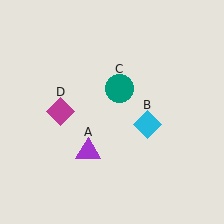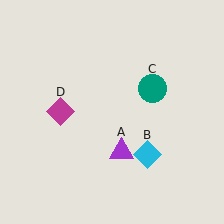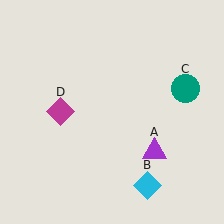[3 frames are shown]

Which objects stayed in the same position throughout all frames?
Magenta diamond (object D) remained stationary.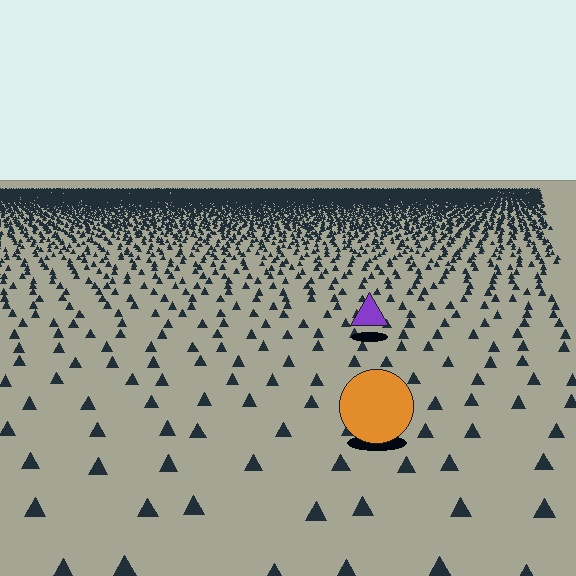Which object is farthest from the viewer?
The purple triangle is farthest from the viewer. It appears smaller and the ground texture around it is denser.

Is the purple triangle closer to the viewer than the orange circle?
No. The orange circle is closer — you can tell from the texture gradient: the ground texture is coarser near it.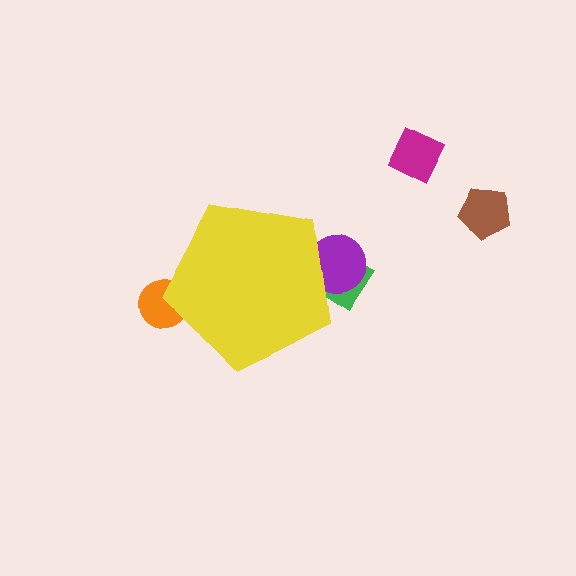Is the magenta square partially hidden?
No, the magenta square is fully visible.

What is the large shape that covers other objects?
A yellow pentagon.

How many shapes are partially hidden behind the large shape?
3 shapes are partially hidden.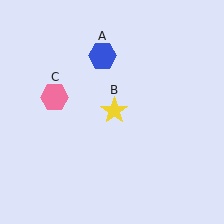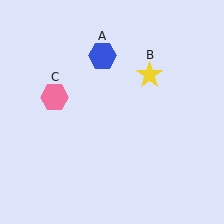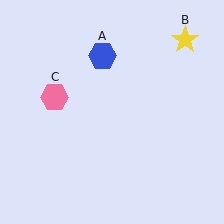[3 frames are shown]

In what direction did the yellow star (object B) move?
The yellow star (object B) moved up and to the right.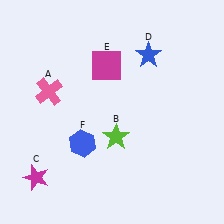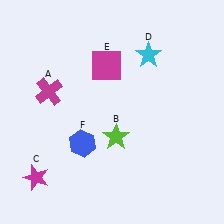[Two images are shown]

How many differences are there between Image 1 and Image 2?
There are 2 differences between the two images.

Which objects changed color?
A changed from pink to magenta. D changed from blue to cyan.